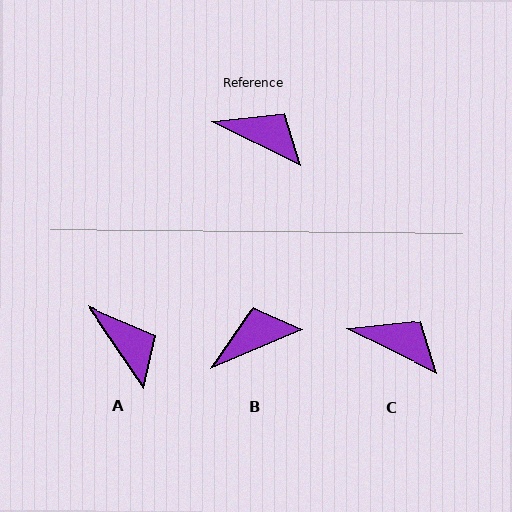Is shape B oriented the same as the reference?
No, it is off by about 49 degrees.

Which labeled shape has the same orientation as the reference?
C.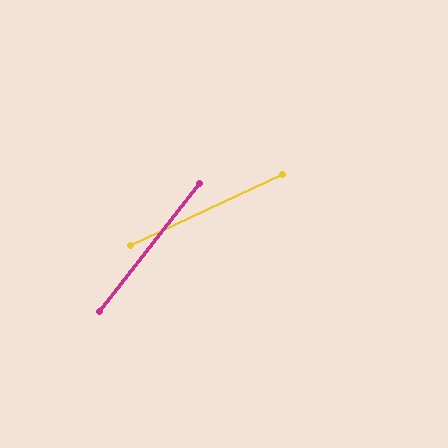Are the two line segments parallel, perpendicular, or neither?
Neither parallel nor perpendicular — they differ by about 27°.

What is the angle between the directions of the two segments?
Approximately 27 degrees.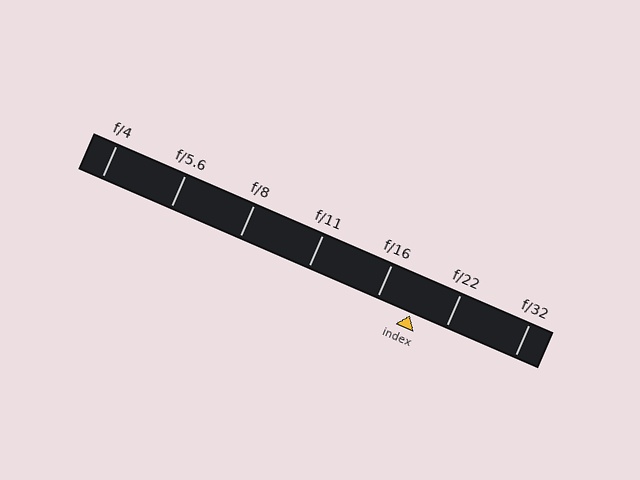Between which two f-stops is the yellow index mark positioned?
The index mark is between f/16 and f/22.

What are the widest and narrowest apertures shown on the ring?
The widest aperture shown is f/4 and the narrowest is f/32.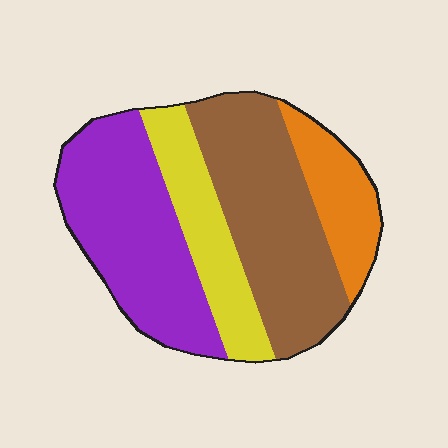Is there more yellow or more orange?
Yellow.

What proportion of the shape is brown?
Brown takes up between a quarter and a half of the shape.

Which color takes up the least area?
Orange, at roughly 15%.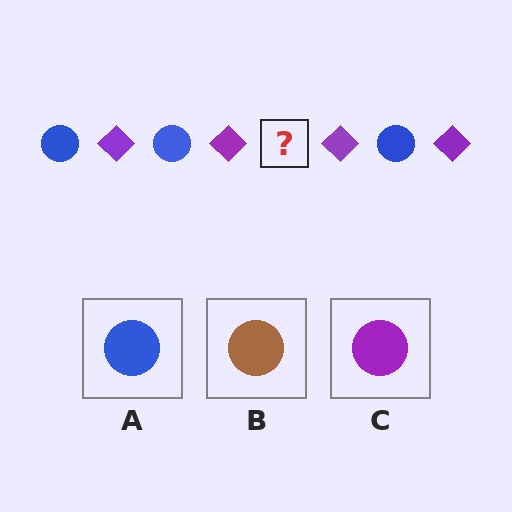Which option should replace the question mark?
Option A.